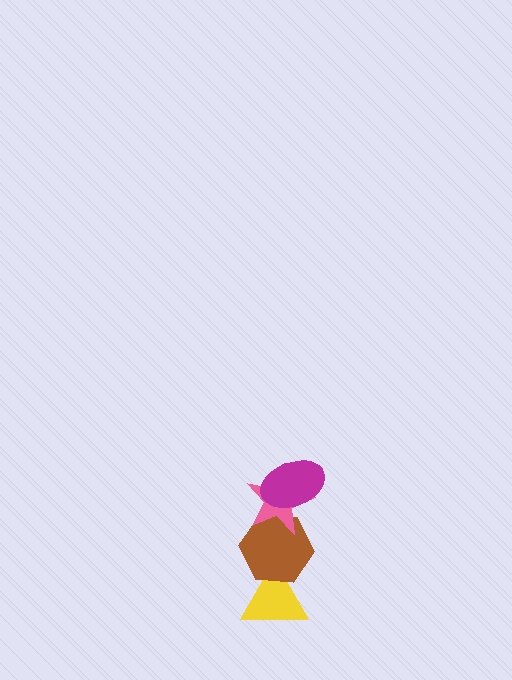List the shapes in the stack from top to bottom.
From top to bottom: the magenta ellipse, the pink star, the brown hexagon, the yellow triangle.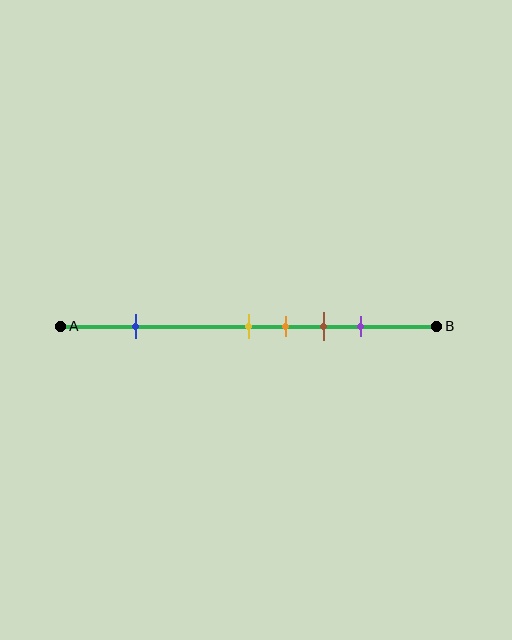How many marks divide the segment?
There are 5 marks dividing the segment.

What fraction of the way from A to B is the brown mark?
The brown mark is approximately 70% (0.7) of the way from A to B.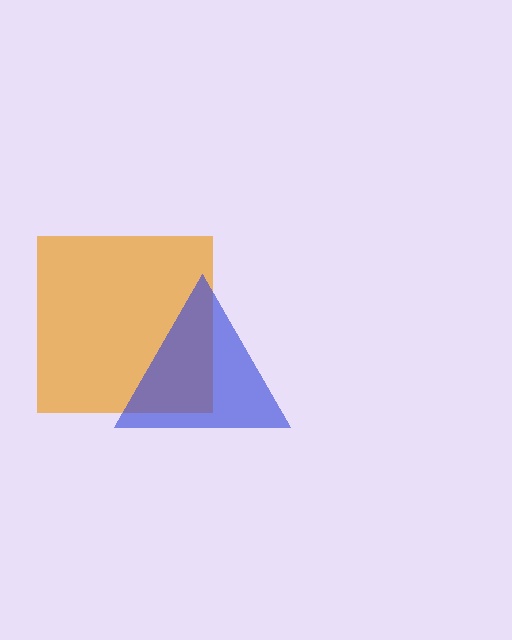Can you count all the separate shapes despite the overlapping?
Yes, there are 2 separate shapes.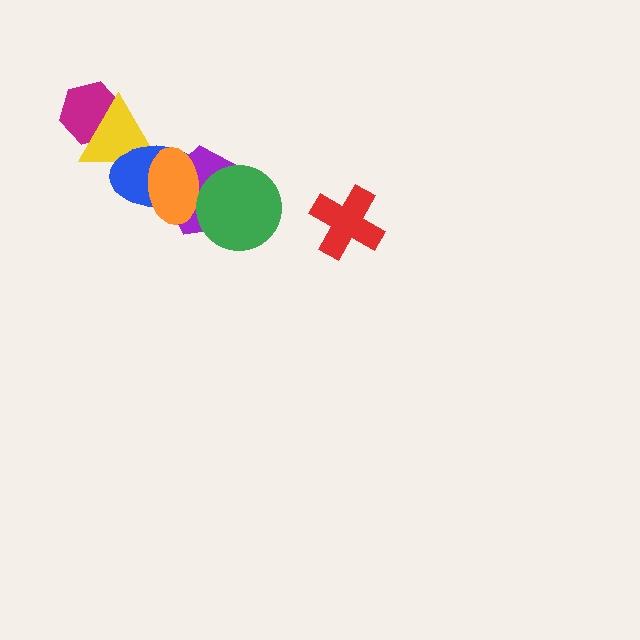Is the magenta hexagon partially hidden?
Yes, it is partially covered by another shape.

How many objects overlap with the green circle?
2 objects overlap with the green circle.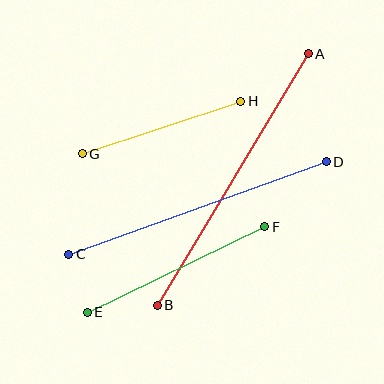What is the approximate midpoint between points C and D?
The midpoint is at approximately (198, 208) pixels.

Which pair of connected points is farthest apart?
Points A and B are farthest apart.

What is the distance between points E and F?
The distance is approximately 197 pixels.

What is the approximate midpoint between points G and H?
The midpoint is at approximately (162, 128) pixels.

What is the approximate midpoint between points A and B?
The midpoint is at approximately (233, 179) pixels.